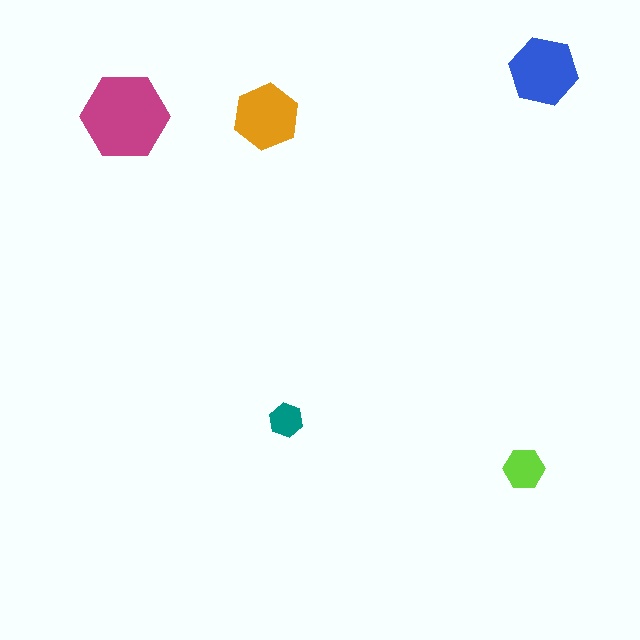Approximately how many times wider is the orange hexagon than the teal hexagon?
About 2 times wider.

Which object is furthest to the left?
The magenta hexagon is leftmost.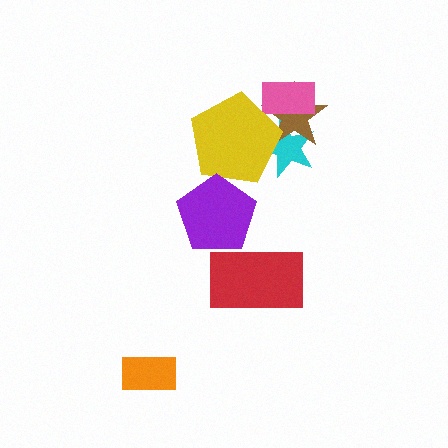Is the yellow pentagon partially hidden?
Yes, it is partially covered by another shape.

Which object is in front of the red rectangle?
The purple pentagon is in front of the red rectangle.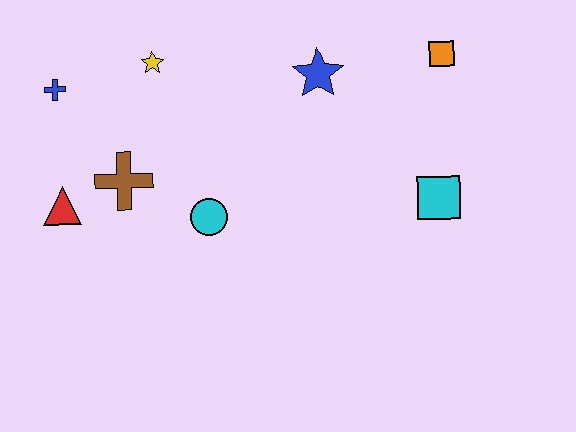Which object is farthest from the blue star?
The red triangle is farthest from the blue star.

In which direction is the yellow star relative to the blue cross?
The yellow star is to the right of the blue cross.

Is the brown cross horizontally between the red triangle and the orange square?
Yes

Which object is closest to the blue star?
The orange square is closest to the blue star.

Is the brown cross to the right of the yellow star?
No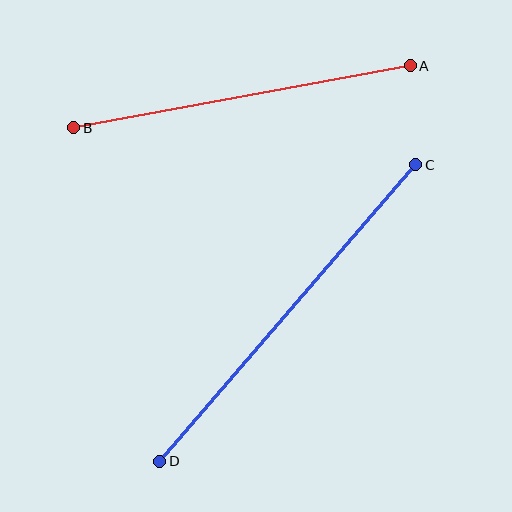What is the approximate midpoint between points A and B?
The midpoint is at approximately (242, 97) pixels.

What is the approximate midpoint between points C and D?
The midpoint is at approximately (288, 313) pixels.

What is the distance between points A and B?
The distance is approximately 342 pixels.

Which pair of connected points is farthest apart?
Points C and D are farthest apart.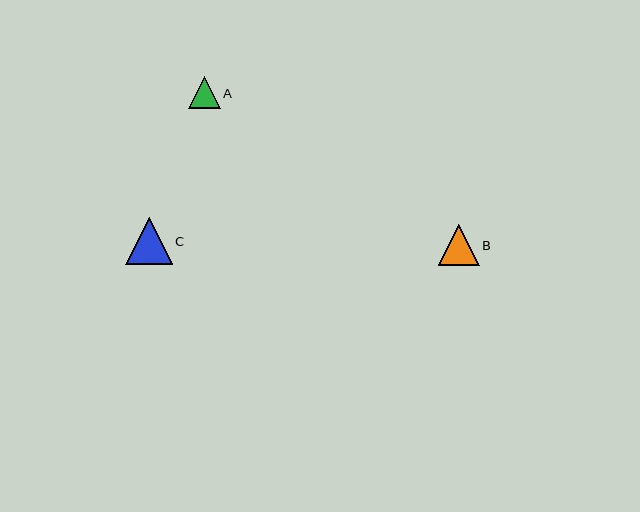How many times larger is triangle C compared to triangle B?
Triangle C is approximately 1.1 times the size of triangle B.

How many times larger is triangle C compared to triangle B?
Triangle C is approximately 1.1 times the size of triangle B.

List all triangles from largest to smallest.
From largest to smallest: C, B, A.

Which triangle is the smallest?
Triangle A is the smallest with a size of approximately 32 pixels.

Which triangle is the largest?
Triangle C is the largest with a size of approximately 47 pixels.